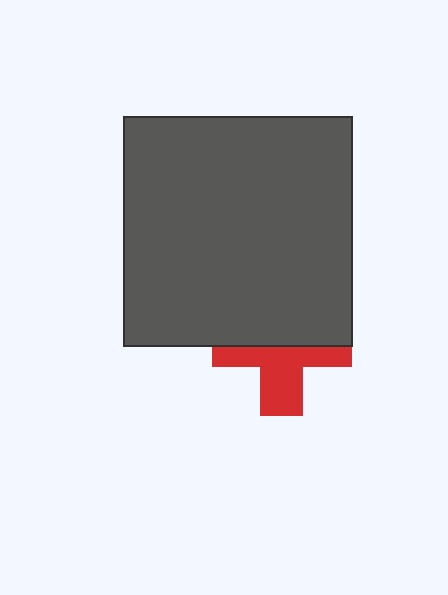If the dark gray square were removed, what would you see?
You would see the complete red cross.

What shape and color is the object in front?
The object in front is a dark gray square.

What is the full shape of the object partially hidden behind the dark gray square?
The partially hidden object is a red cross.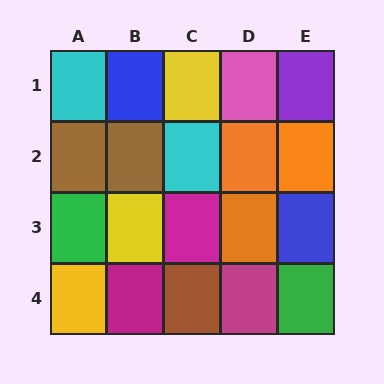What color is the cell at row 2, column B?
Brown.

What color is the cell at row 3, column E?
Blue.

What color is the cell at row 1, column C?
Yellow.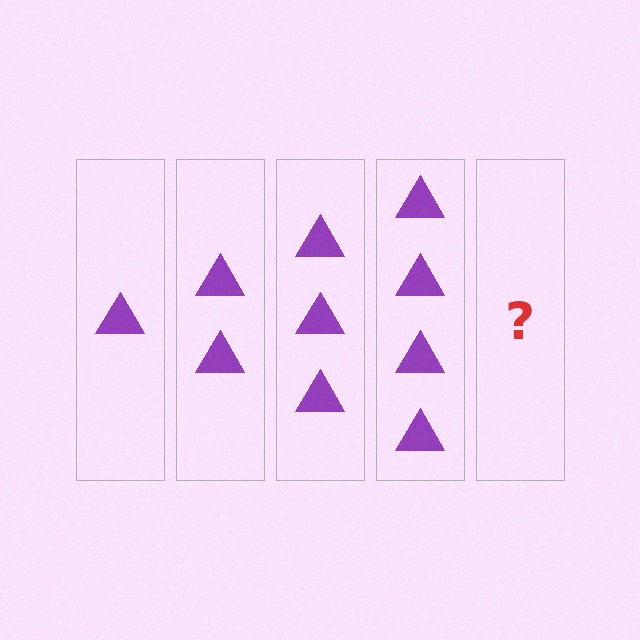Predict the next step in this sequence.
The next step is 5 triangles.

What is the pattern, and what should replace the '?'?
The pattern is that each step adds one more triangle. The '?' should be 5 triangles.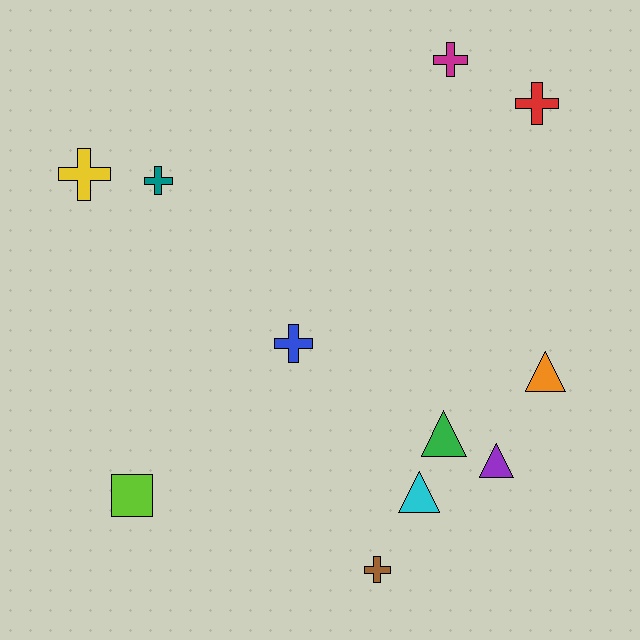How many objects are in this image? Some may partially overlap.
There are 11 objects.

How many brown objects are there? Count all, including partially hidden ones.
There is 1 brown object.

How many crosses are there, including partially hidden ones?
There are 6 crosses.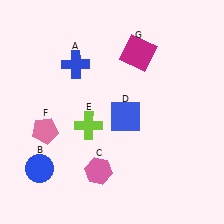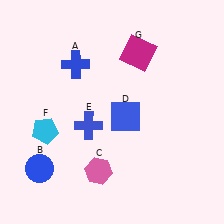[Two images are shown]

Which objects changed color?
E changed from lime to blue. F changed from pink to cyan.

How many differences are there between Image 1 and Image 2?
There are 2 differences between the two images.